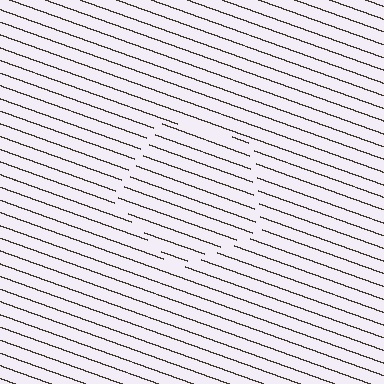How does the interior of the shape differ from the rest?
The interior of the shape contains the same grating, shifted by half a period — the contour is defined by the phase discontinuity where line-ends from the inner and outer gratings abut.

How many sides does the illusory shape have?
5 sides — the line-ends trace a pentagon.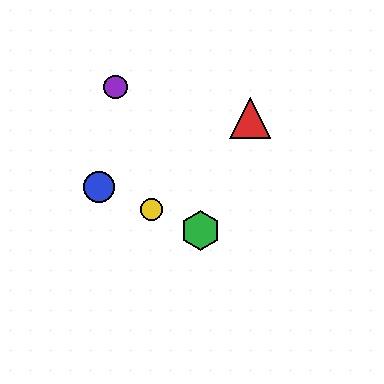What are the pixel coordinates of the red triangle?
The red triangle is at (250, 118).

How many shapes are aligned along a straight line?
3 shapes (the blue circle, the green hexagon, the yellow circle) are aligned along a straight line.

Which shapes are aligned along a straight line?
The blue circle, the green hexagon, the yellow circle are aligned along a straight line.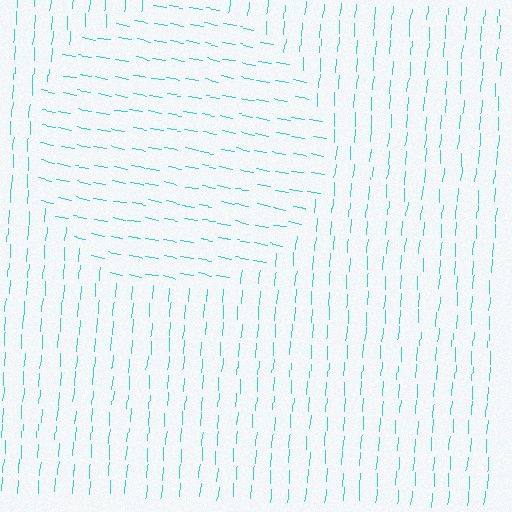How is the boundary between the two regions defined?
The boundary is defined purely by a change in line orientation (approximately 83 degrees difference). All lines are the same color and thickness.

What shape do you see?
I see a circle.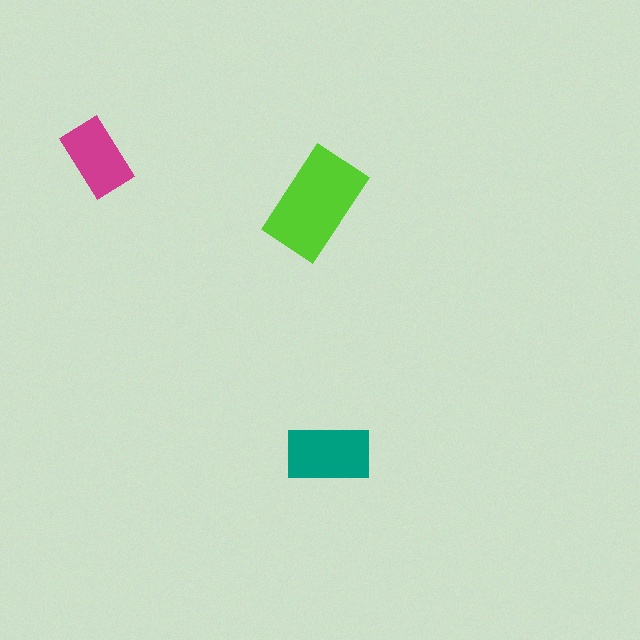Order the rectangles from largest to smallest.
the lime one, the teal one, the magenta one.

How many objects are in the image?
There are 3 objects in the image.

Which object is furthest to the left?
The magenta rectangle is leftmost.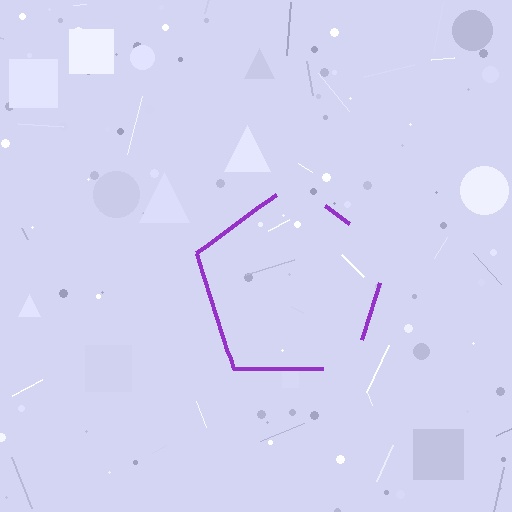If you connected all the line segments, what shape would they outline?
They would outline a pentagon.